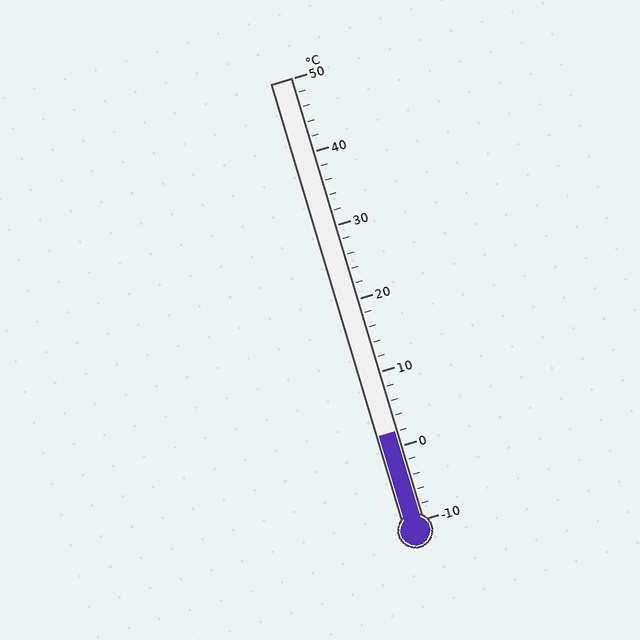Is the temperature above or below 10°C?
The temperature is below 10°C.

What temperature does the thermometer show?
The thermometer shows approximately 2°C.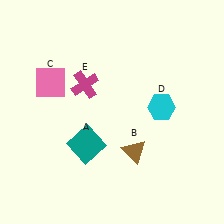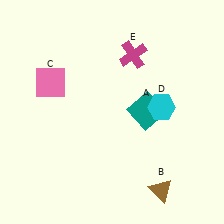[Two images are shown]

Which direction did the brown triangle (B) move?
The brown triangle (B) moved down.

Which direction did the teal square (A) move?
The teal square (A) moved right.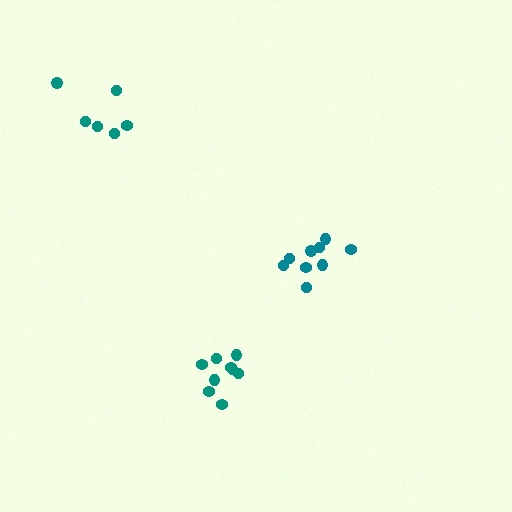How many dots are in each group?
Group 1: 9 dots, Group 2: 6 dots, Group 3: 9 dots (24 total).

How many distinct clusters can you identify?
There are 3 distinct clusters.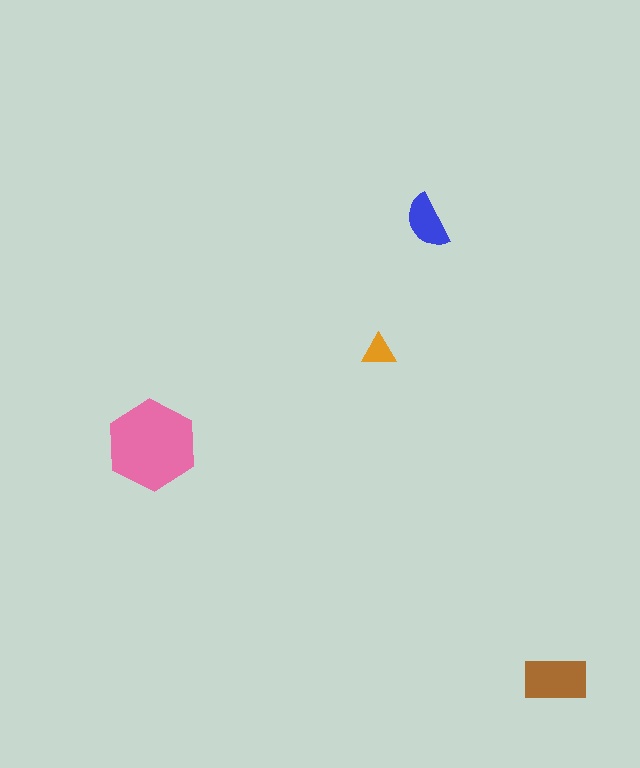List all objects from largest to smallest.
The pink hexagon, the brown rectangle, the blue semicircle, the orange triangle.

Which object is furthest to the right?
The brown rectangle is rightmost.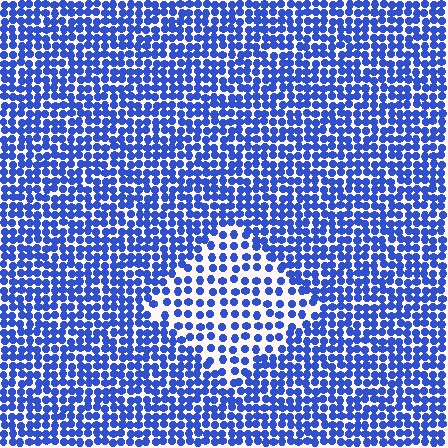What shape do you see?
I see a diamond.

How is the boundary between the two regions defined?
The boundary is defined by a change in element density (approximately 1.8x ratio). All elements are the same color, size, and shape.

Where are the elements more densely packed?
The elements are more densely packed outside the diamond boundary.